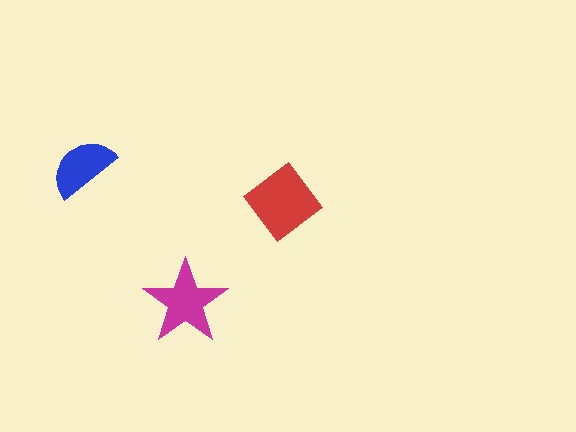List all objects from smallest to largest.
The blue semicircle, the magenta star, the red diamond.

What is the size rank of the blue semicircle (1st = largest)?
3rd.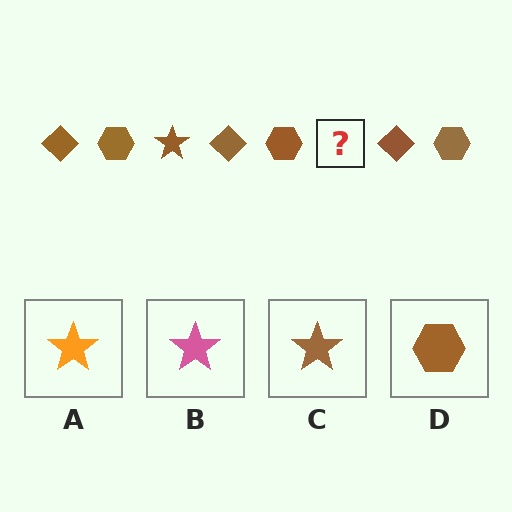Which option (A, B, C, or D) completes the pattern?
C.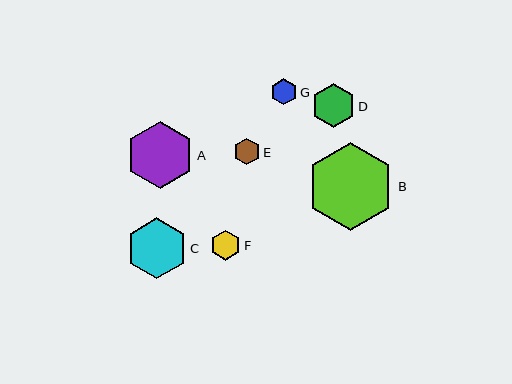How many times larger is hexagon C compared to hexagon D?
Hexagon C is approximately 1.4 times the size of hexagon D.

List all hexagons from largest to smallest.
From largest to smallest: B, A, C, D, F, E, G.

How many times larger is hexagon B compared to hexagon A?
Hexagon B is approximately 1.3 times the size of hexagon A.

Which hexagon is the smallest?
Hexagon G is the smallest with a size of approximately 26 pixels.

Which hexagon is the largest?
Hexagon B is the largest with a size of approximately 88 pixels.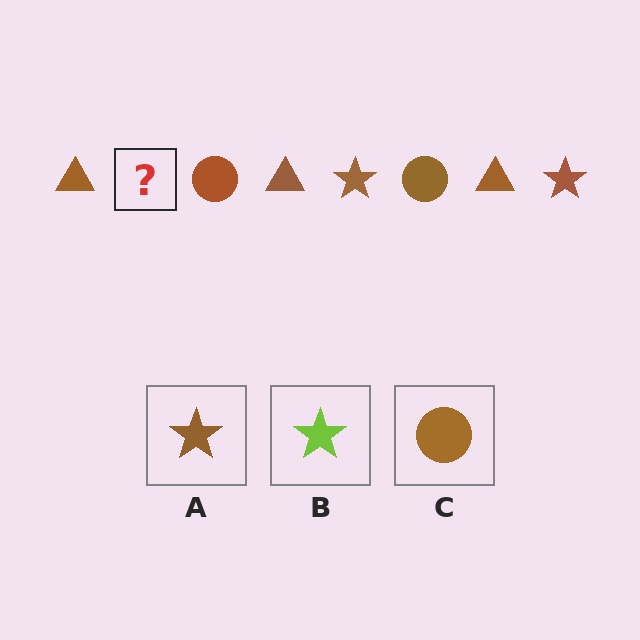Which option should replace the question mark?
Option A.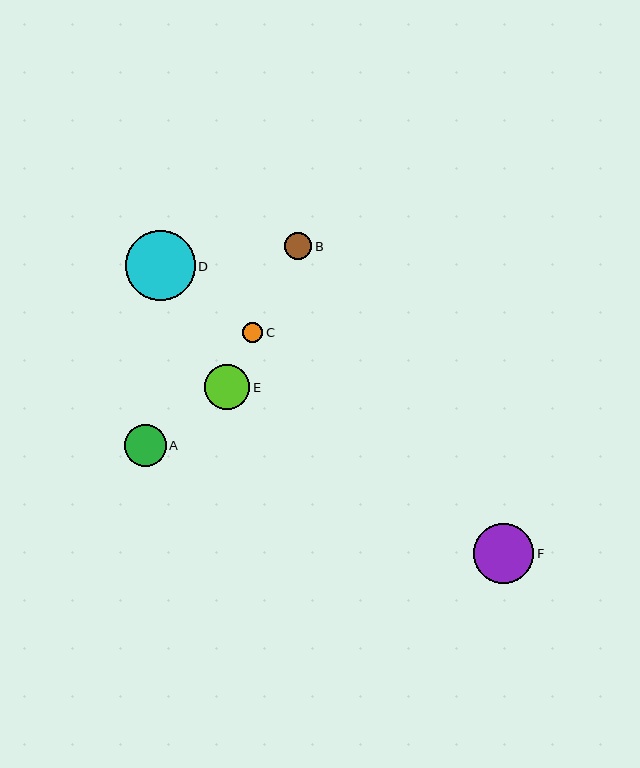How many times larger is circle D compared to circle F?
Circle D is approximately 1.2 times the size of circle F.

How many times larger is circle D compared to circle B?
Circle D is approximately 2.6 times the size of circle B.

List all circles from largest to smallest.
From largest to smallest: D, F, E, A, B, C.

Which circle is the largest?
Circle D is the largest with a size of approximately 70 pixels.